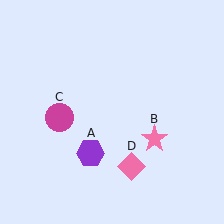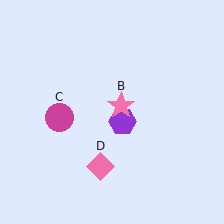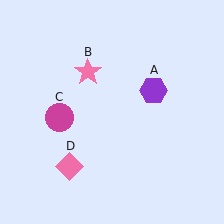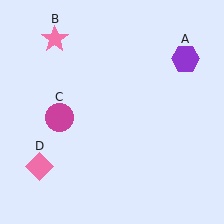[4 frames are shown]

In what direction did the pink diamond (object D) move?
The pink diamond (object D) moved left.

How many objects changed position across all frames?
3 objects changed position: purple hexagon (object A), pink star (object B), pink diamond (object D).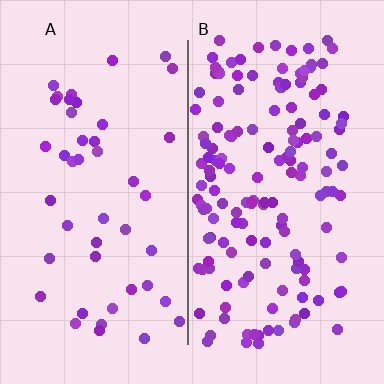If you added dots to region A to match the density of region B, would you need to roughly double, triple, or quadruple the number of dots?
Approximately triple.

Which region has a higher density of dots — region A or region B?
B (the right).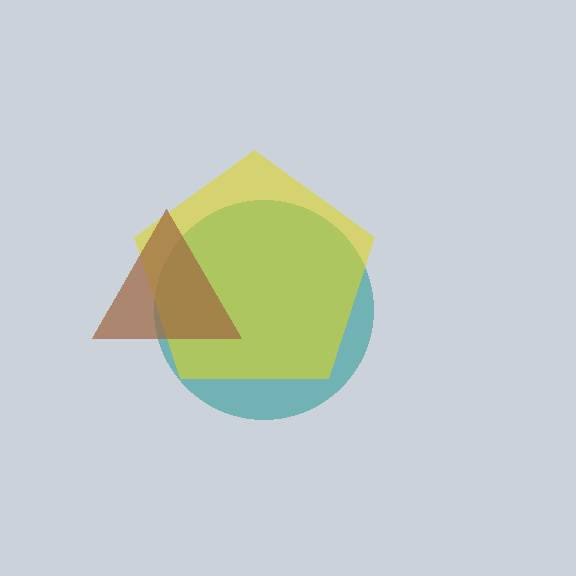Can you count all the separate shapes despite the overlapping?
Yes, there are 3 separate shapes.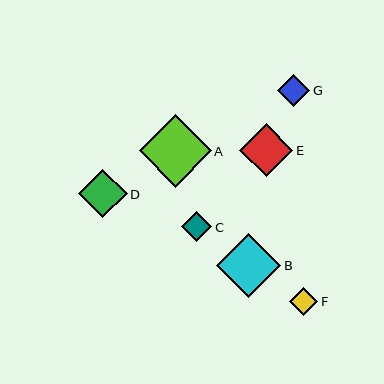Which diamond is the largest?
Diamond A is the largest with a size of approximately 72 pixels.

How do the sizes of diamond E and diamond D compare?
Diamond E and diamond D are approximately the same size.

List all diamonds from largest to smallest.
From largest to smallest: A, B, E, D, G, C, F.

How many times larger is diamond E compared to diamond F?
Diamond E is approximately 1.9 times the size of diamond F.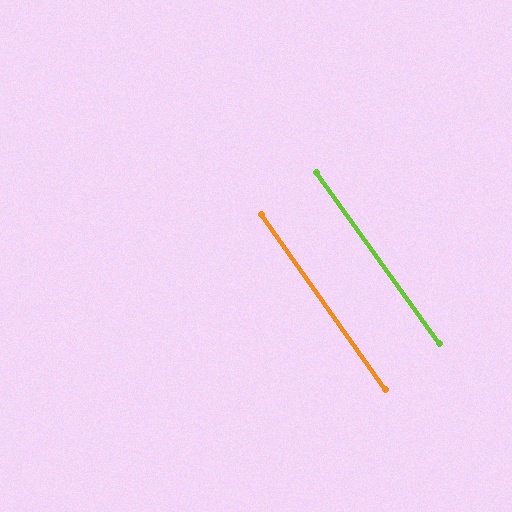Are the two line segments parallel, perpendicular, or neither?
Parallel — their directions differ by only 0.5°.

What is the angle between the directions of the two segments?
Approximately 0 degrees.